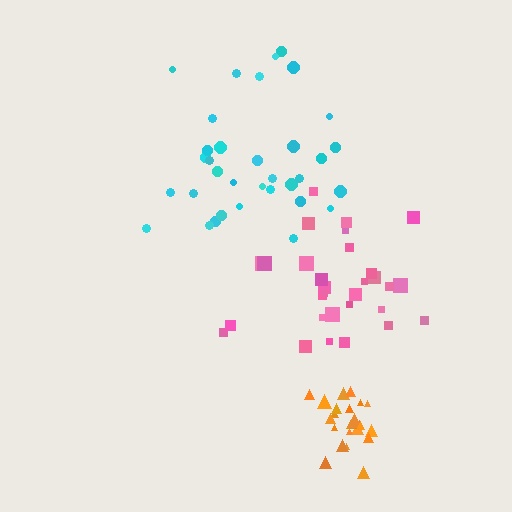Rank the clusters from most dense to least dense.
orange, cyan, pink.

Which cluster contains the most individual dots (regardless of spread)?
Cyan (34).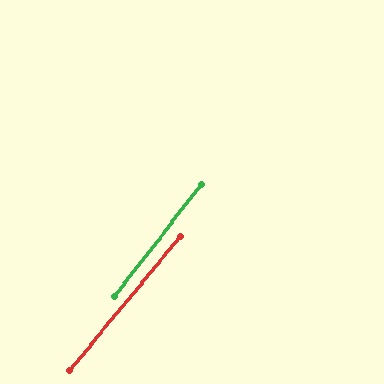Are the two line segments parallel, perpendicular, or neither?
Parallel — their directions differ by only 2.0°.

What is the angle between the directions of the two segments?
Approximately 2 degrees.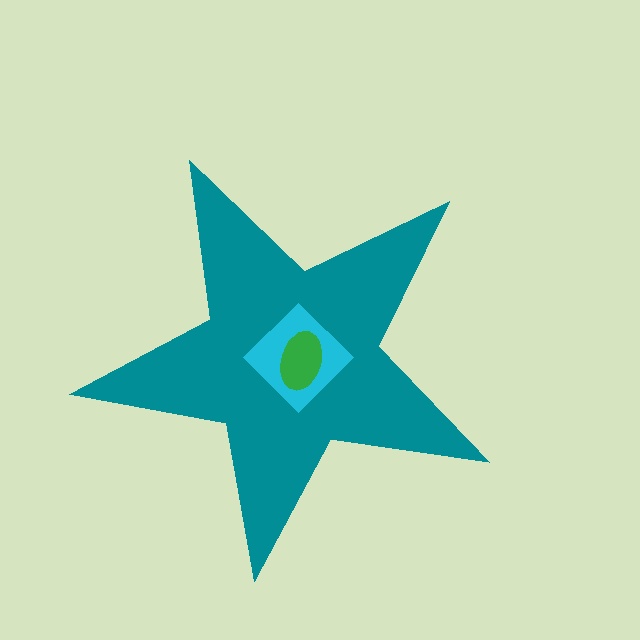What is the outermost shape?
The teal star.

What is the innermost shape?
The green ellipse.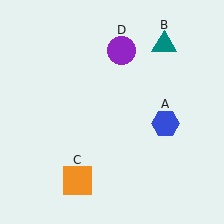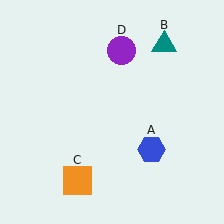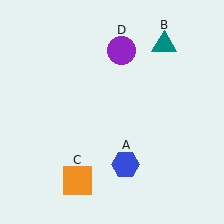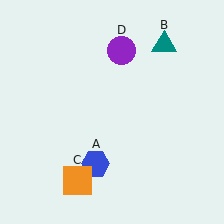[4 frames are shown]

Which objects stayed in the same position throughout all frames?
Teal triangle (object B) and orange square (object C) and purple circle (object D) remained stationary.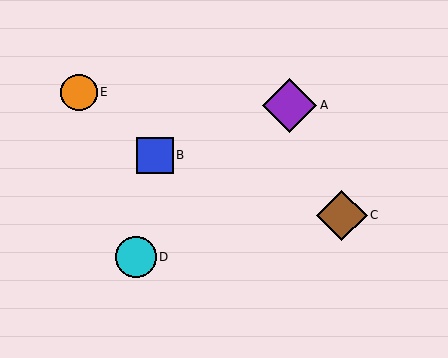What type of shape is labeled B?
Shape B is a blue square.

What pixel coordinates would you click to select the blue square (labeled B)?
Click at (155, 155) to select the blue square B.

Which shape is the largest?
The purple diamond (labeled A) is the largest.